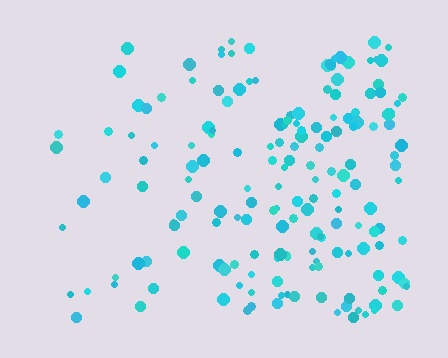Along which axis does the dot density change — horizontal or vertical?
Horizontal.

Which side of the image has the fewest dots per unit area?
The left.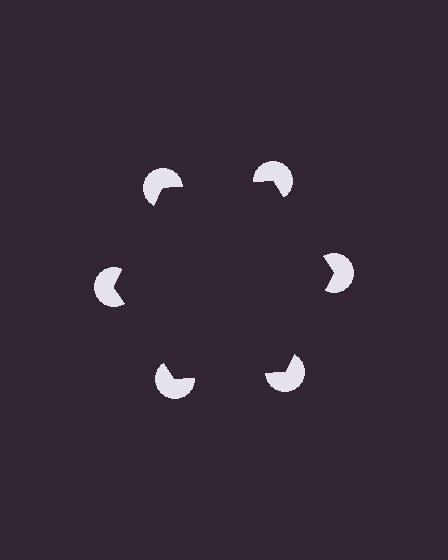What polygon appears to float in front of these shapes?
An illusory hexagon — its edges are inferred from the aligned wedge cuts in the pac-man discs, not physically drawn.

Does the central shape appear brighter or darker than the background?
It typically appears slightly darker than the background, even though no actual brightness change is drawn.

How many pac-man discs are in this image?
There are 6 — one at each vertex of the illusory hexagon.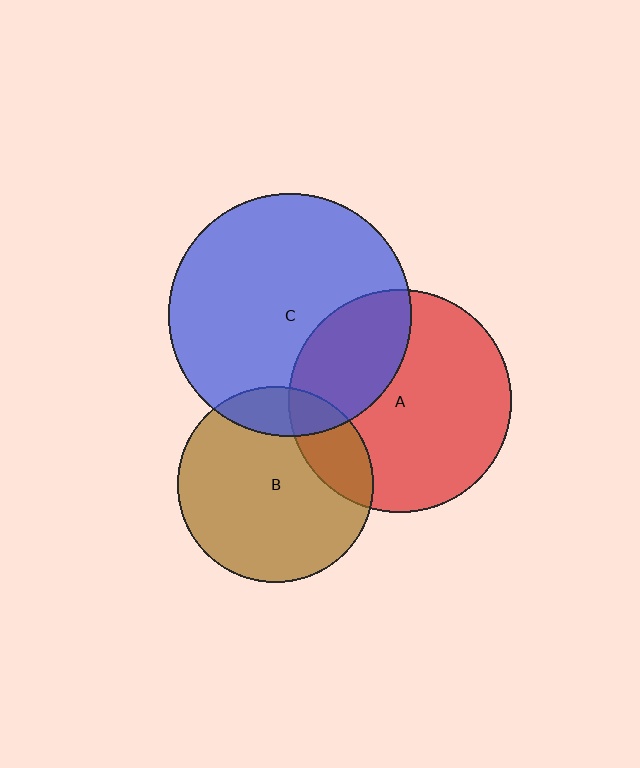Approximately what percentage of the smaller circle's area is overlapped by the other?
Approximately 30%.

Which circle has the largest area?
Circle C (blue).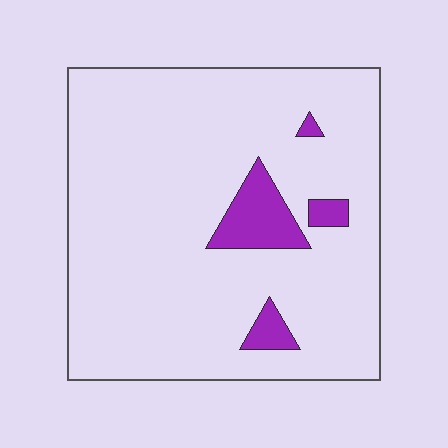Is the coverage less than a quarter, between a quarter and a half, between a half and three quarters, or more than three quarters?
Less than a quarter.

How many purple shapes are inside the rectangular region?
4.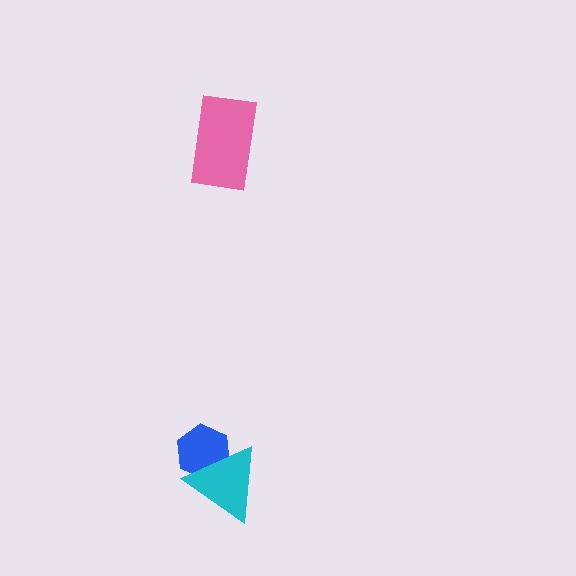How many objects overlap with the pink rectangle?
0 objects overlap with the pink rectangle.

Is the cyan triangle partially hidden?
No, no other shape covers it.